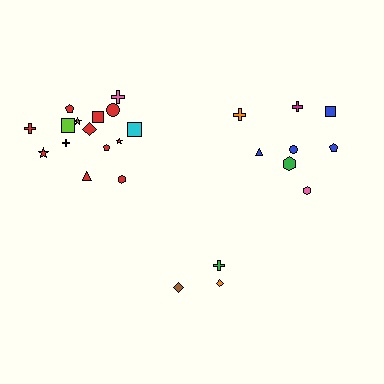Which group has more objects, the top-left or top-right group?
The top-left group.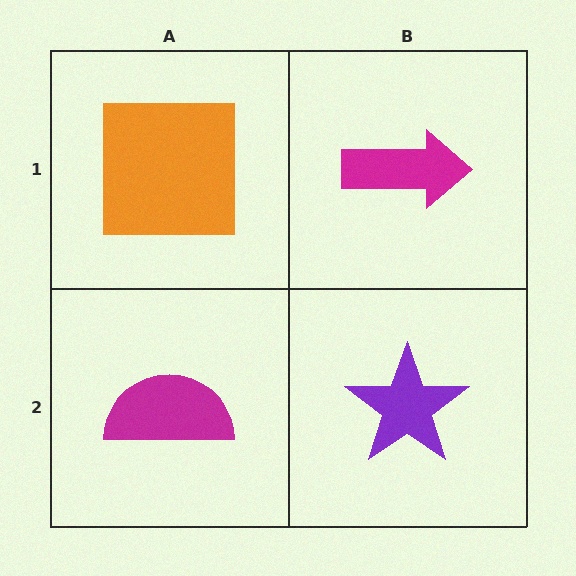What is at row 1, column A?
An orange square.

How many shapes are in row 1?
2 shapes.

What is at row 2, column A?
A magenta semicircle.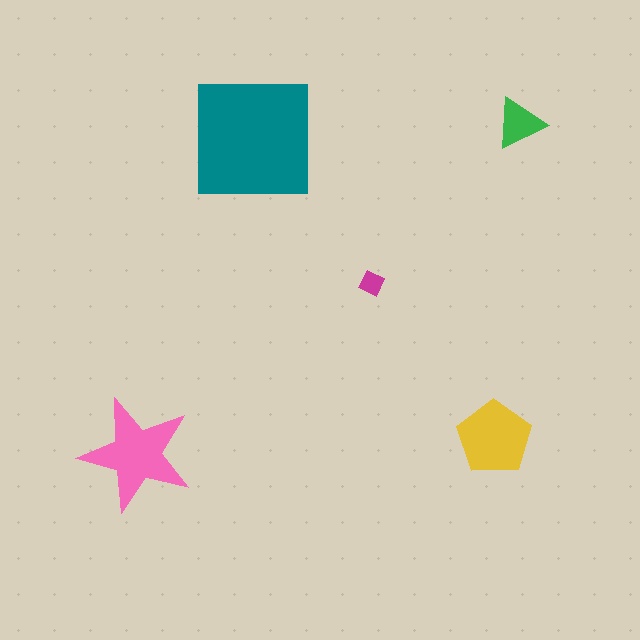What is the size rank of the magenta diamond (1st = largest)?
5th.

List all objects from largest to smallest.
The teal square, the pink star, the yellow pentagon, the green triangle, the magenta diamond.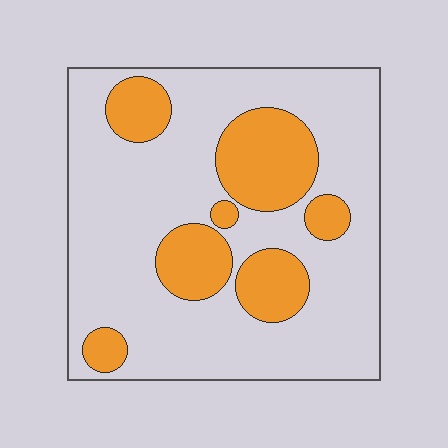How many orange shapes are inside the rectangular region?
7.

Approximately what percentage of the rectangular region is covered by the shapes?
Approximately 25%.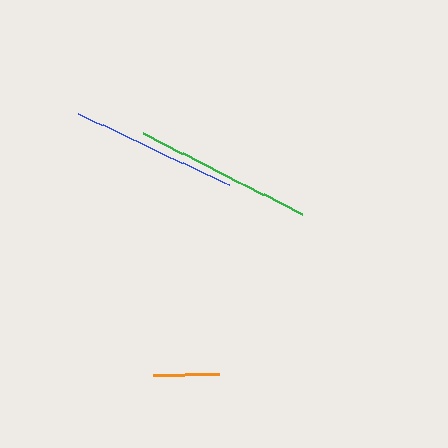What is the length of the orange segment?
The orange segment is approximately 65 pixels long.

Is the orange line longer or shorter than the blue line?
The blue line is longer than the orange line.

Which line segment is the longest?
The green line is the longest at approximately 178 pixels.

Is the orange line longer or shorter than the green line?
The green line is longer than the orange line.